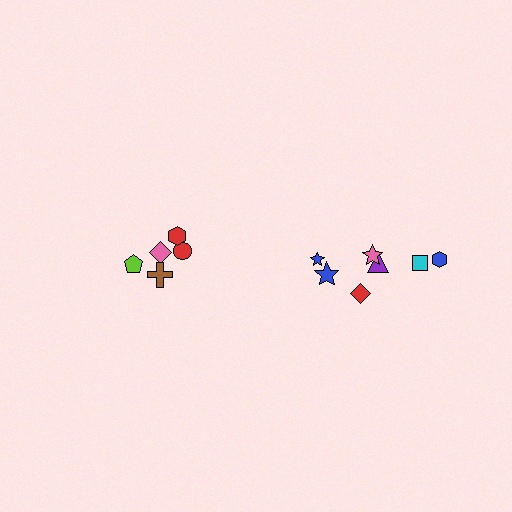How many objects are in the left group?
There are 5 objects.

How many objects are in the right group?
There are 7 objects.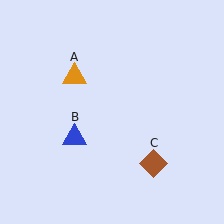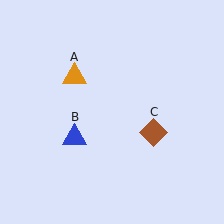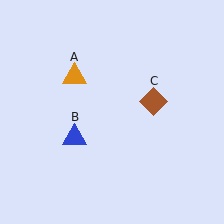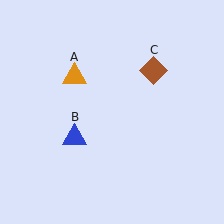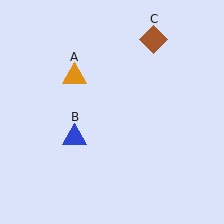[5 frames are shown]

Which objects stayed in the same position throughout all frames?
Orange triangle (object A) and blue triangle (object B) remained stationary.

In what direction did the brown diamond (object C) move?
The brown diamond (object C) moved up.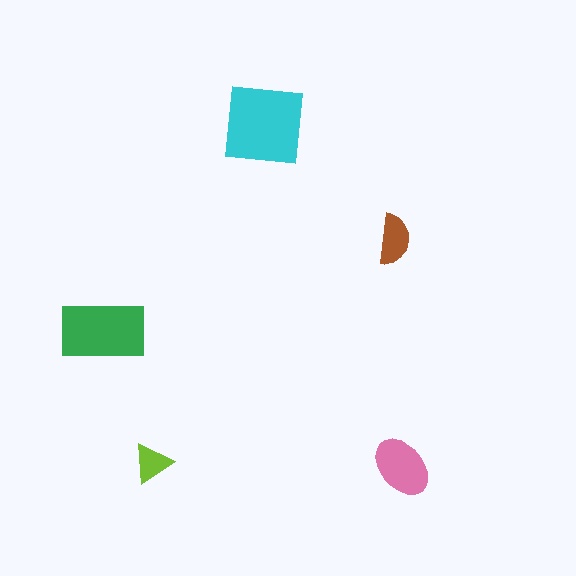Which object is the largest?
The cyan square.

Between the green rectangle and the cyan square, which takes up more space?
The cyan square.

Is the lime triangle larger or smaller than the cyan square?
Smaller.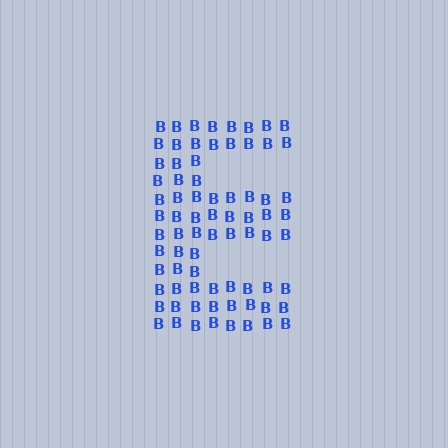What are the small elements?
The small elements are letter B's.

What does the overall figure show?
The overall figure shows the letter E.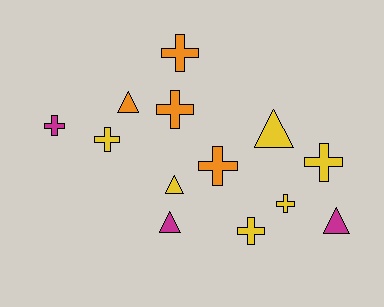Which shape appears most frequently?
Cross, with 8 objects.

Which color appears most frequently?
Yellow, with 6 objects.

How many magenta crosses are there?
There is 1 magenta cross.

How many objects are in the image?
There are 13 objects.